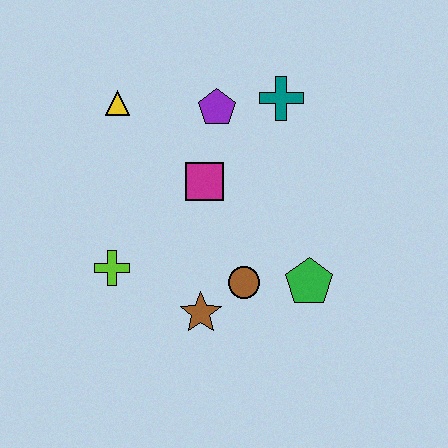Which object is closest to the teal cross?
The purple pentagon is closest to the teal cross.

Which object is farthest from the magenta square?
The green pentagon is farthest from the magenta square.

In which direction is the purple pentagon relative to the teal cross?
The purple pentagon is to the left of the teal cross.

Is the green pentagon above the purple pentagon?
No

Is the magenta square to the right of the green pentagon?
No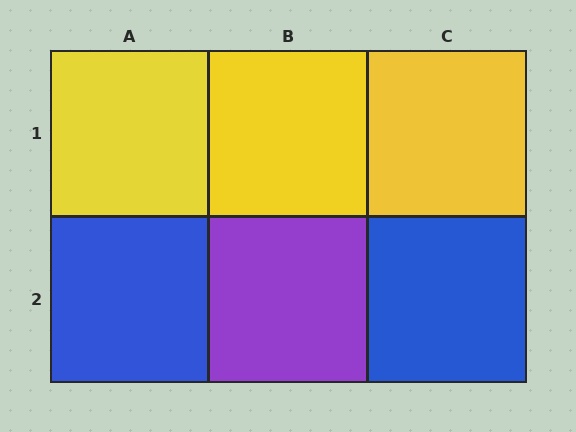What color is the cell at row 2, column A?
Blue.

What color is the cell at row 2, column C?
Blue.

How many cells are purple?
1 cell is purple.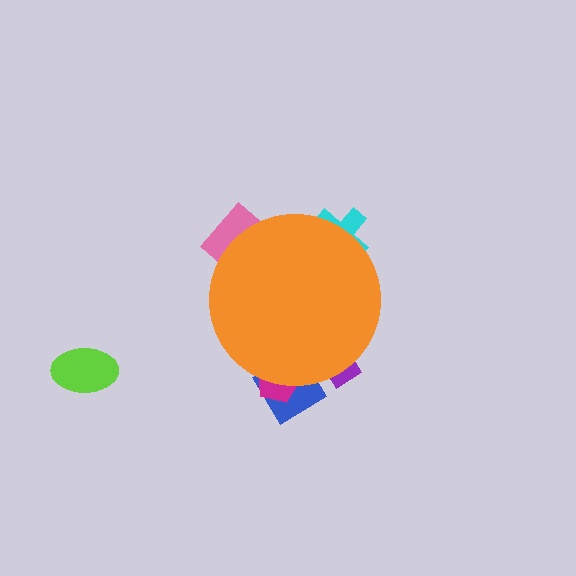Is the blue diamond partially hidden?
Yes, the blue diamond is partially hidden behind the orange circle.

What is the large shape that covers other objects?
An orange circle.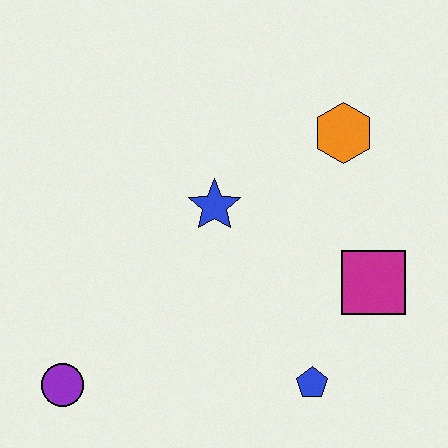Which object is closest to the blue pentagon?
The magenta square is closest to the blue pentagon.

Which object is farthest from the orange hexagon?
The purple circle is farthest from the orange hexagon.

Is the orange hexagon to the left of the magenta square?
Yes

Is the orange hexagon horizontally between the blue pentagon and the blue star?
No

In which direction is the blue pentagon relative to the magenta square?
The blue pentagon is below the magenta square.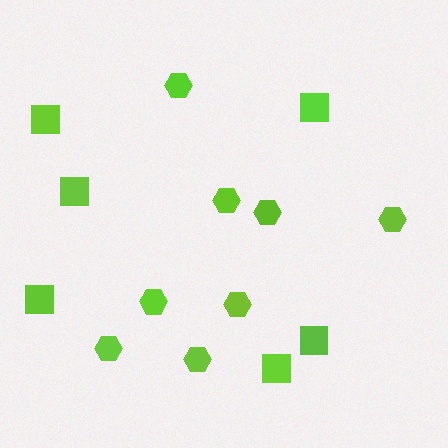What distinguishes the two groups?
There are 2 groups: one group of hexagons (8) and one group of squares (6).